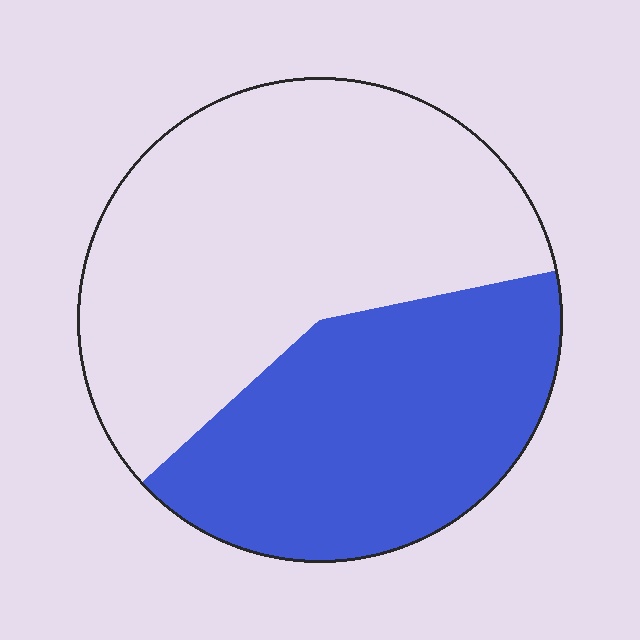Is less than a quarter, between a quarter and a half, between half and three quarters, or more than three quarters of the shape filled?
Between a quarter and a half.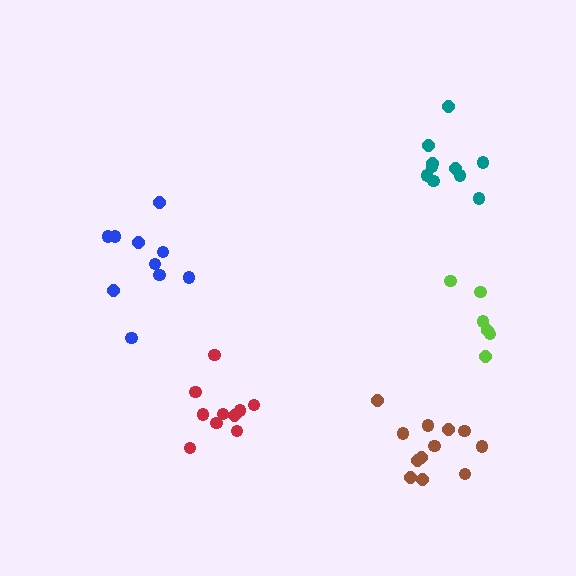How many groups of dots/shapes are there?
There are 5 groups.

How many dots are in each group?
Group 1: 10 dots, Group 2: 10 dots, Group 3: 6 dots, Group 4: 12 dots, Group 5: 10 dots (48 total).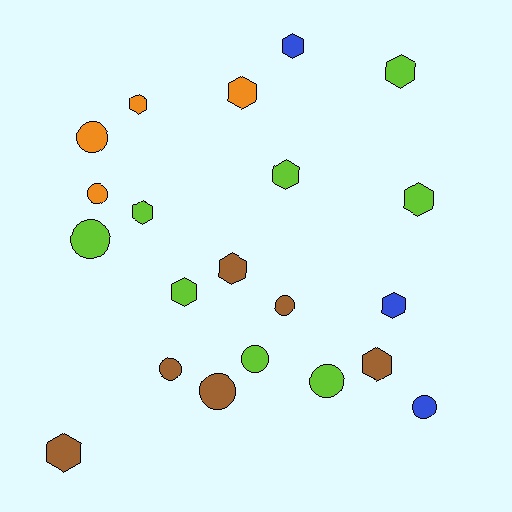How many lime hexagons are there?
There are 5 lime hexagons.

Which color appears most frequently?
Lime, with 8 objects.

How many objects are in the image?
There are 21 objects.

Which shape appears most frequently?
Hexagon, with 12 objects.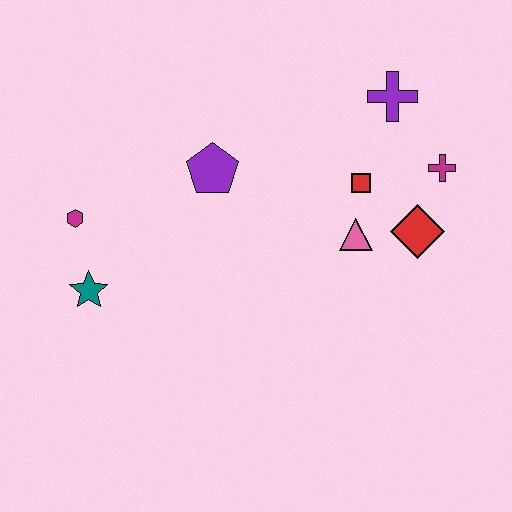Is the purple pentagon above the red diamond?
Yes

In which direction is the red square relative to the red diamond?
The red square is to the left of the red diamond.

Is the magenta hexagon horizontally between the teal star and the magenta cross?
No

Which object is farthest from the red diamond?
The magenta hexagon is farthest from the red diamond.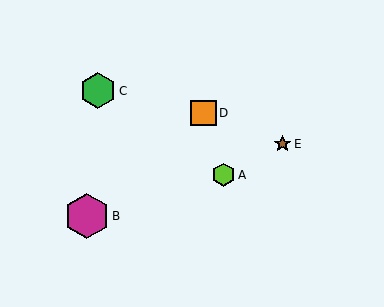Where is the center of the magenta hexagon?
The center of the magenta hexagon is at (87, 216).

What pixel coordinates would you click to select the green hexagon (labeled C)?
Click at (98, 91) to select the green hexagon C.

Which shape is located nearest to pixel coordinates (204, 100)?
The orange square (labeled D) at (203, 113) is nearest to that location.